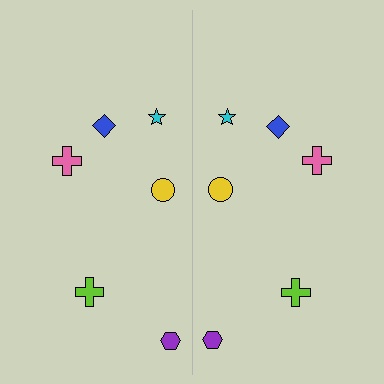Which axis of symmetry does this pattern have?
The pattern has a vertical axis of symmetry running through the center of the image.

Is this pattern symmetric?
Yes, this pattern has bilateral (reflection) symmetry.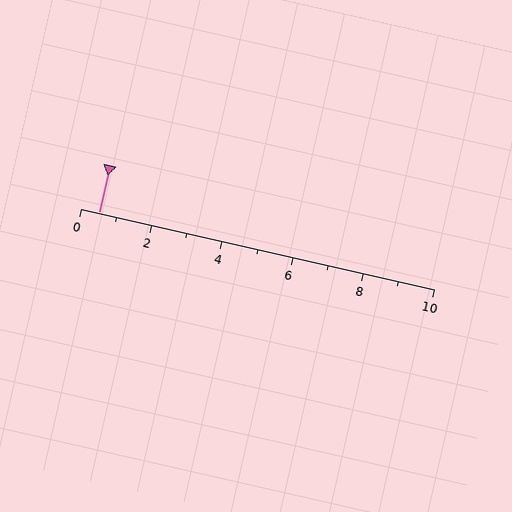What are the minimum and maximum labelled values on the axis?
The axis runs from 0 to 10.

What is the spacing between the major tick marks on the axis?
The major ticks are spaced 2 apart.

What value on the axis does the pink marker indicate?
The marker indicates approximately 0.5.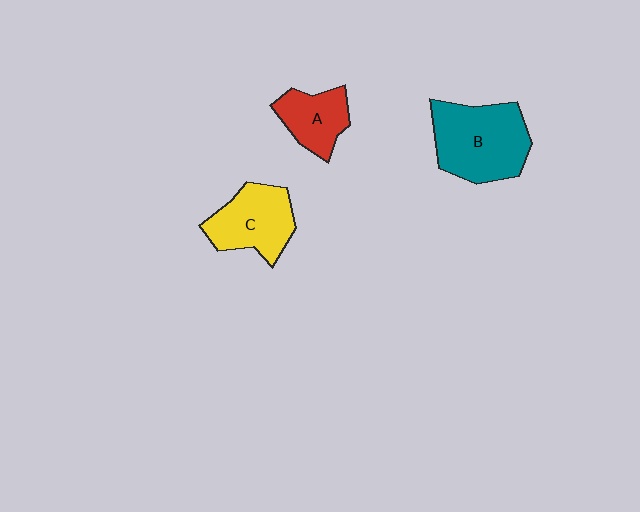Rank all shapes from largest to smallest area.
From largest to smallest: B (teal), C (yellow), A (red).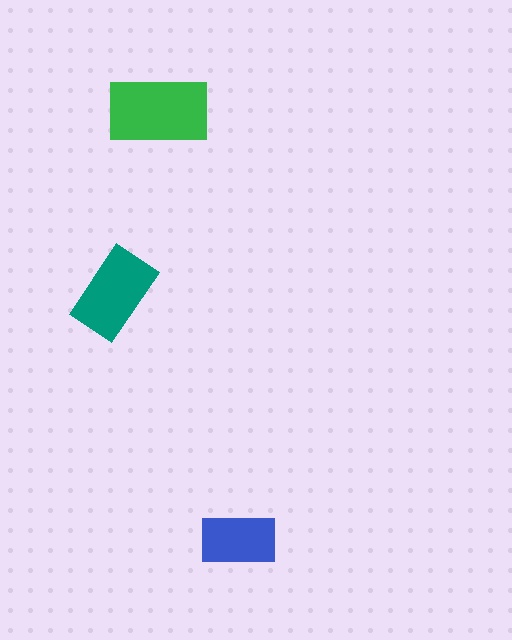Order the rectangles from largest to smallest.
the green one, the teal one, the blue one.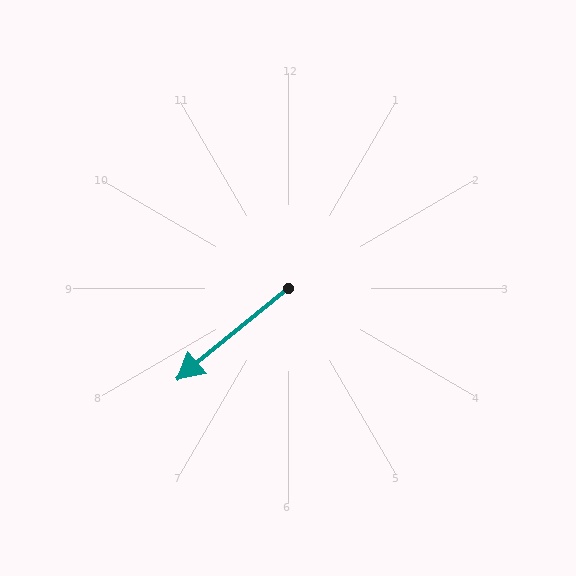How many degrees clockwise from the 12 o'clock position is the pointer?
Approximately 231 degrees.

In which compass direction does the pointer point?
Southwest.